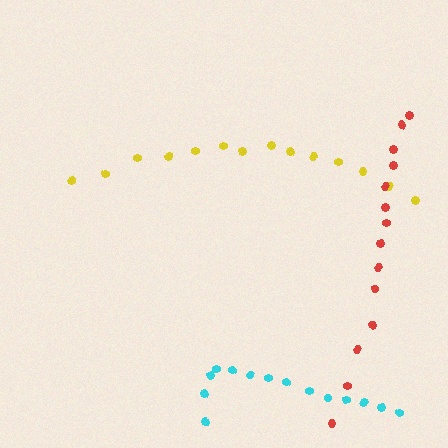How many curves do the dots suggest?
There are 3 distinct paths.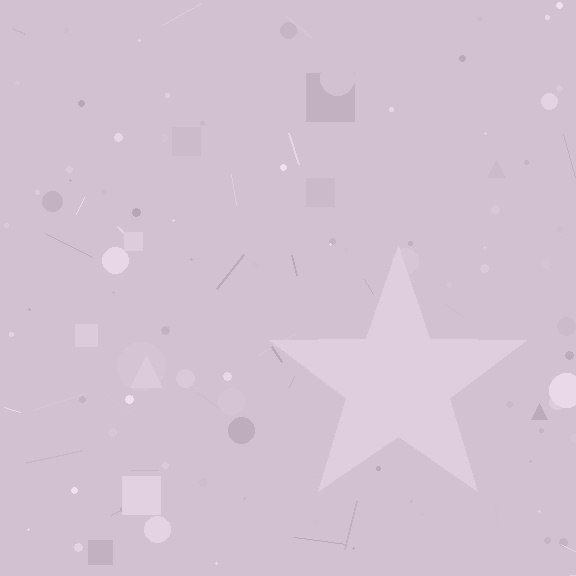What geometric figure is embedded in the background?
A star is embedded in the background.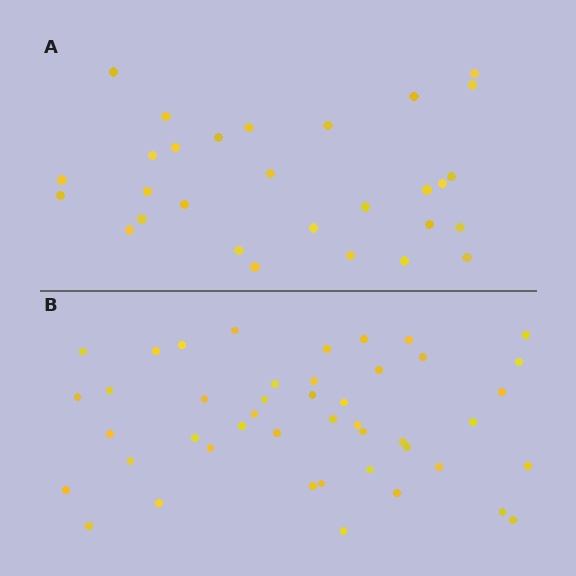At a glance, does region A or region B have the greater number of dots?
Region B (the bottom region) has more dots.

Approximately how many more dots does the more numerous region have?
Region B has approximately 15 more dots than region A.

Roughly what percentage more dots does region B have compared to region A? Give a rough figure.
About 55% more.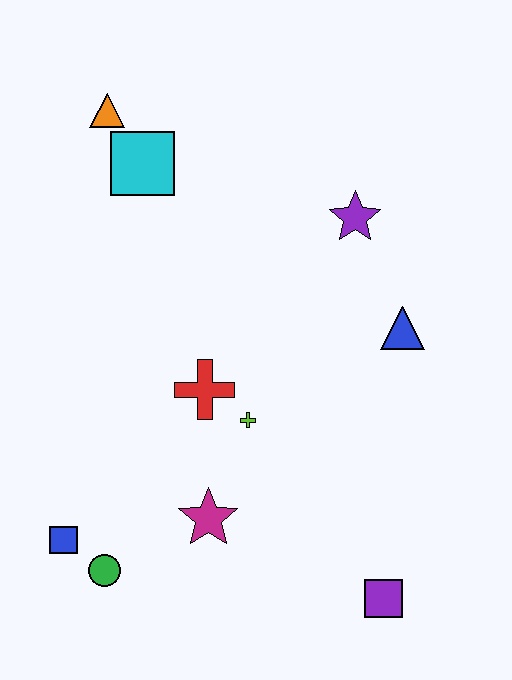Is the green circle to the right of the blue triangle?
No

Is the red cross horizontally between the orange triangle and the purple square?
Yes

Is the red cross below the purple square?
No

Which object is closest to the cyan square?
The orange triangle is closest to the cyan square.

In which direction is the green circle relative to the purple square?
The green circle is to the left of the purple square.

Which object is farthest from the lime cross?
The orange triangle is farthest from the lime cross.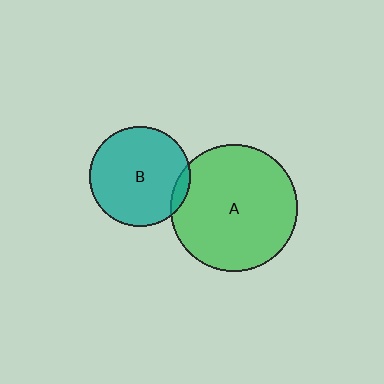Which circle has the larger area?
Circle A (green).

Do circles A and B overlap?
Yes.